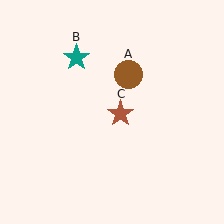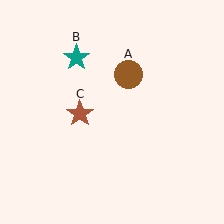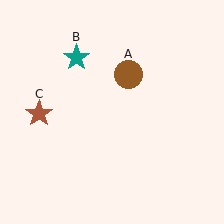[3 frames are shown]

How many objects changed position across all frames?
1 object changed position: brown star (object C).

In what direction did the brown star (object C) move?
The brown star (object C) moved left.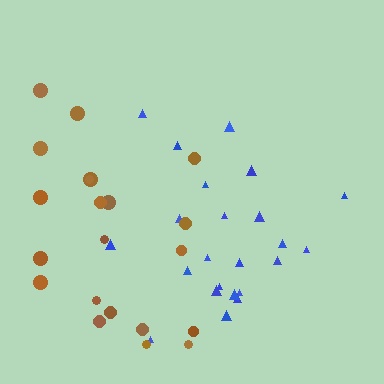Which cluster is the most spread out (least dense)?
Brown.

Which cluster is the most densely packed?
Blue.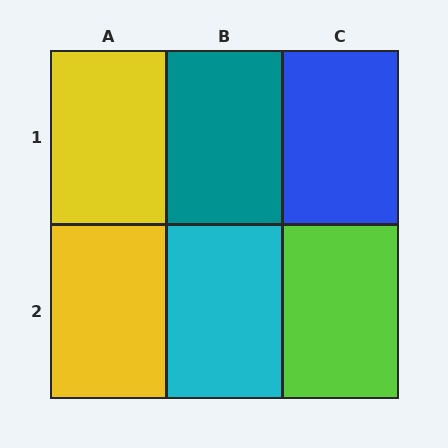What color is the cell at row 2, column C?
Lime.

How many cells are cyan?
1 cell is cyan.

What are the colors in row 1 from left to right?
Yellow, teal, blue.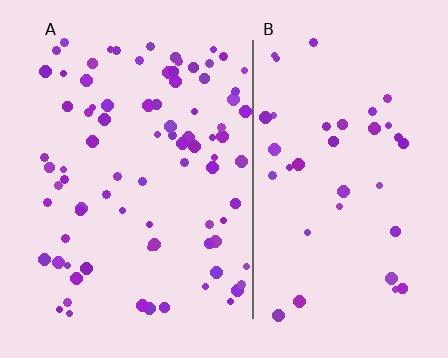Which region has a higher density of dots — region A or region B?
A (the left).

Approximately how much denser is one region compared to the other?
Approximately 2.2× — region A over region B.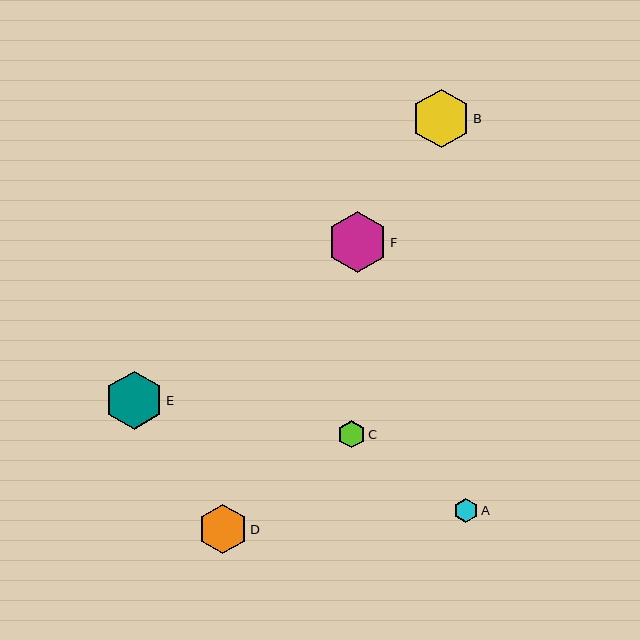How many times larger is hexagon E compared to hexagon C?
Hexagon E is approximately 2.1 times the size of hexagon C.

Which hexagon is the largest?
Hexagon F is the largest with a size of approximately 60 pixels.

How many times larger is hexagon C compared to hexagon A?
Hexagon C is approximately 1.1 times the size of hexagon A.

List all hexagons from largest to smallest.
From largest to smallest: F, B, E, D, C, A.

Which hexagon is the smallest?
Hexagon A is the smallest with a size of approximately 24 pixels.